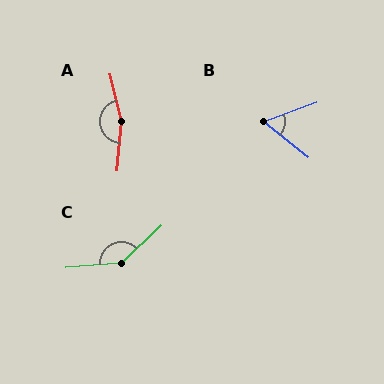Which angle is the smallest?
B, at approximately 59 degrees.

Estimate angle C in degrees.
Approximately 141 degrees.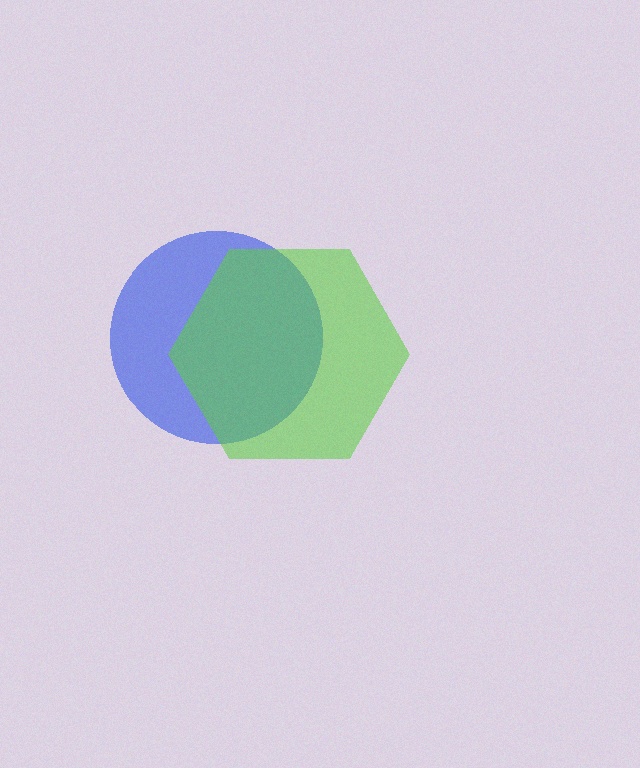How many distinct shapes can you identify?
There are 2 distinct shapes: a blue circle, a lime hexagon.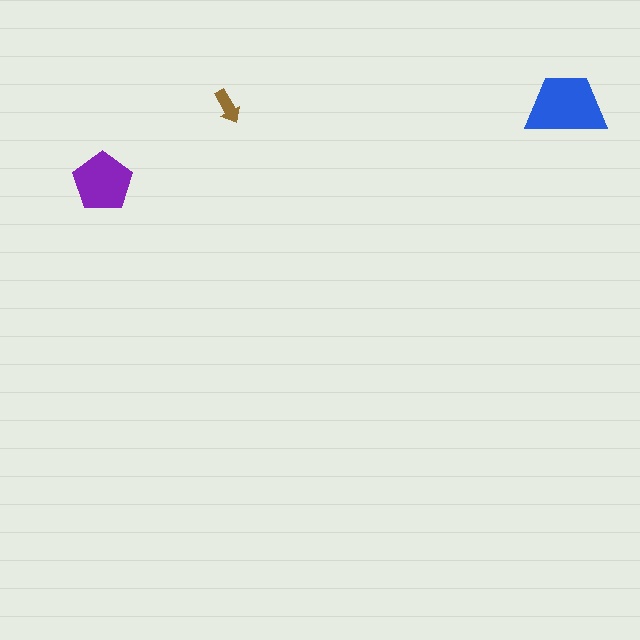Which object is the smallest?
The brown arrow.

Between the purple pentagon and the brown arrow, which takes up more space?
The purple pentagon.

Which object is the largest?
The blue trapezoid.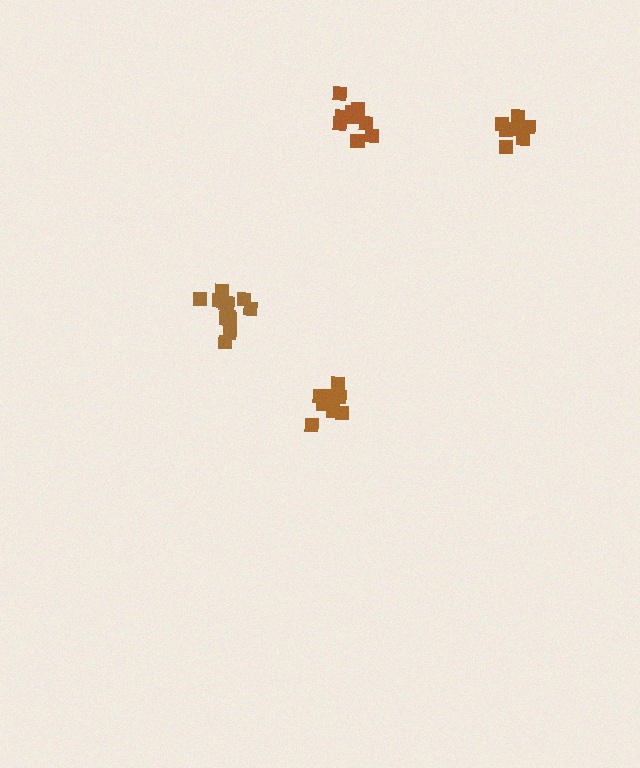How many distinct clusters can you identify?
There are 4 distinct clusters.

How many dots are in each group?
Group 1: 9 dots, Group 2: 12 dots, Group 3: 8 dots, Group 4: 10 dots (39 total).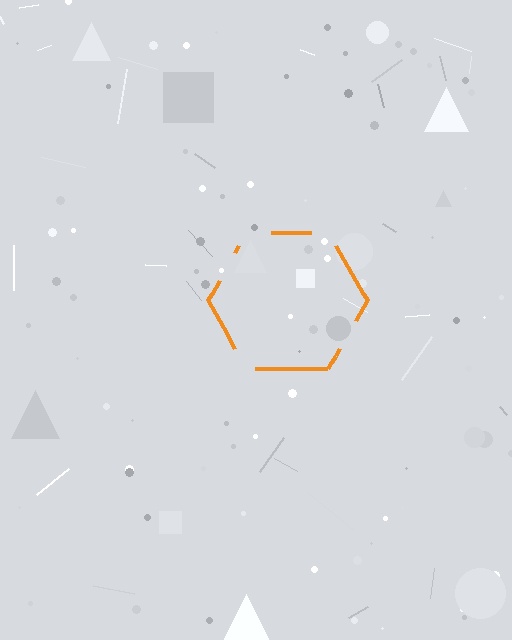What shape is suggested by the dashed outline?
The dashed outline suggests a hexagon.